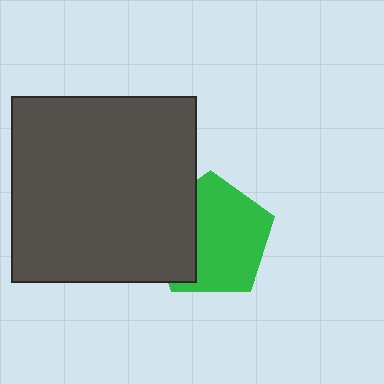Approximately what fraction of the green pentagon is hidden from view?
Roughly 34% of the green pentagon is hidden behind the dark gray square.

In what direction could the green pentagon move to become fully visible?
The green pentagon could move right. That would shift it out from behind the dark gray square entirely.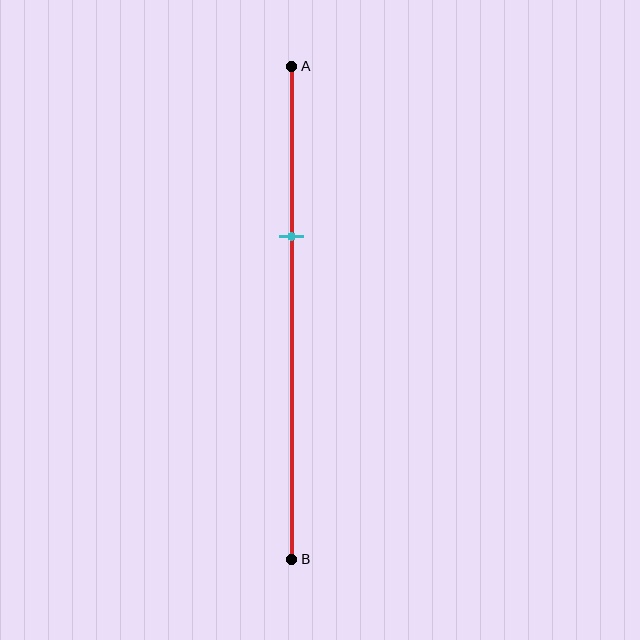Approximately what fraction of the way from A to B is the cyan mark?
The cyan mark is approximately 35% of the way from A to B.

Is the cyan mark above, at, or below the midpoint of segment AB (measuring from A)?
The cyan mark is above the midpoint of segment AB.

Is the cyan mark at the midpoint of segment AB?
No, the mark is at about 35% from A, not at the 50% midpoint.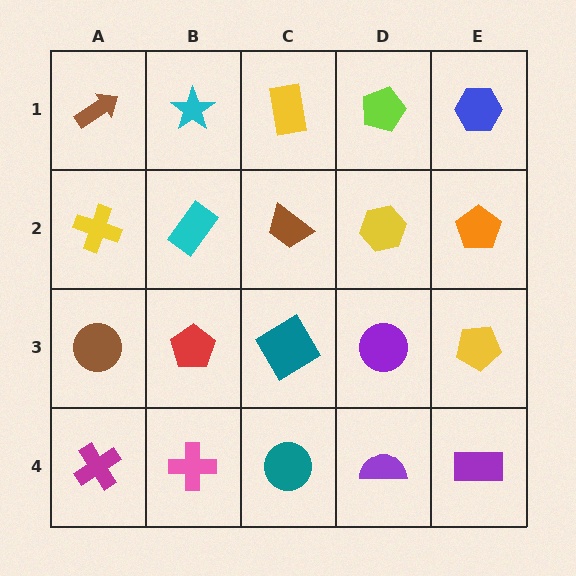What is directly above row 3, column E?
An orange pentagon.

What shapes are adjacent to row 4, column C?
A teal diamond (row 3, column C), a pink cross (row 4, column B), a purple semicircle (row 4, column D).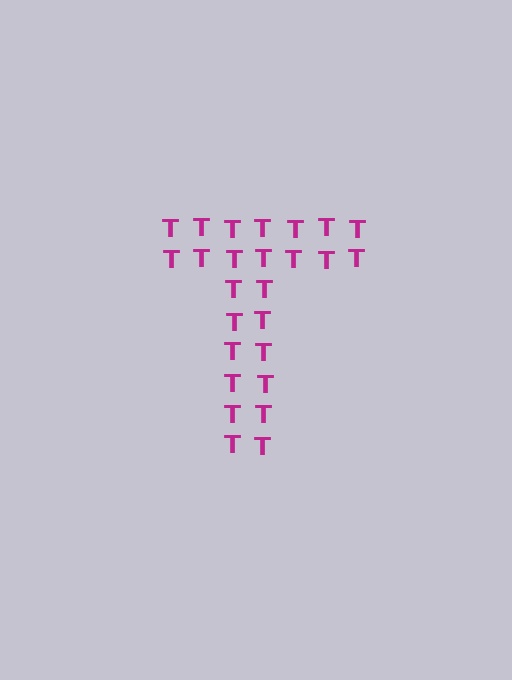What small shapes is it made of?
It is made of small letter T's.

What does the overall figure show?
The overall figure shows the letter T.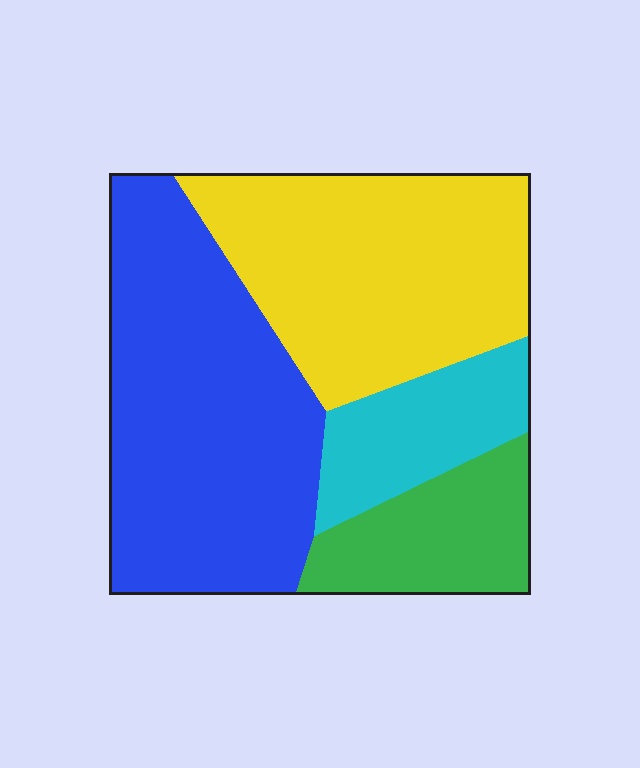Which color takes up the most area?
Blue, at roughly 40%.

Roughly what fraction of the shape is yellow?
Yellow covers about 35% of the shape.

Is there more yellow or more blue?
Blue.